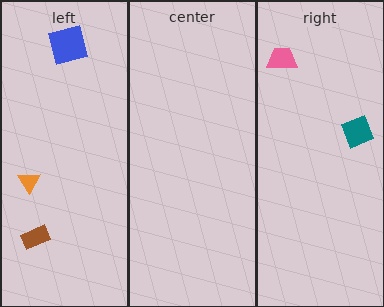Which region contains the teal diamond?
The right region.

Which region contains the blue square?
The left region.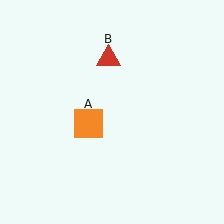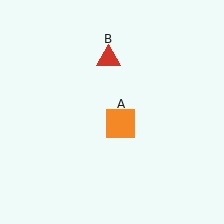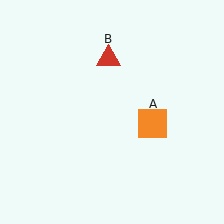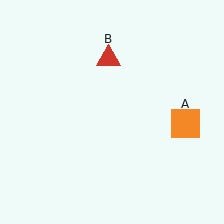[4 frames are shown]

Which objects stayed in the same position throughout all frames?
Red triangle (object B) remained stationary.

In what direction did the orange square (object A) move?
The orange square (object A) moved right.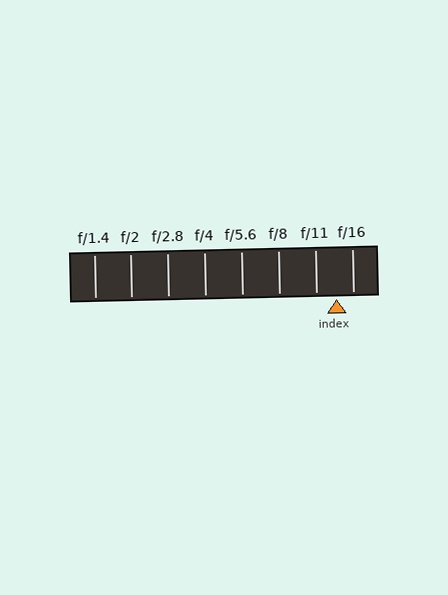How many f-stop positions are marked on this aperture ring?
There are 8 f-stop positions marked.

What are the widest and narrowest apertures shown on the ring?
The widest aperture shown is f/1.4 and the narrowest is f/16.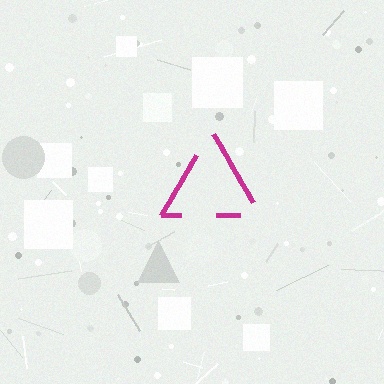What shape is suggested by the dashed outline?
The dashed outline suggests a triangle.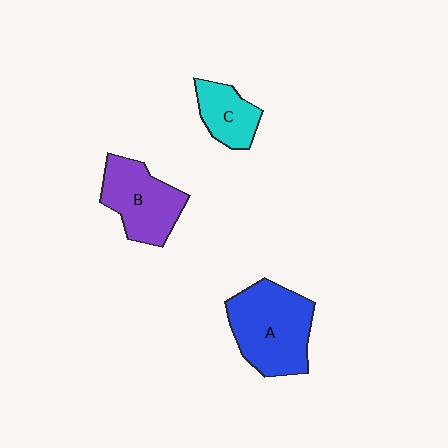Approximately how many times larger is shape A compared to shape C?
Approximately 2.0 times.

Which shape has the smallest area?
Shape C (cyan).